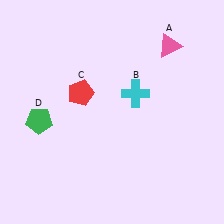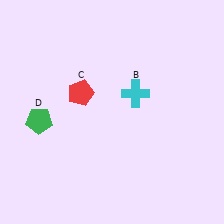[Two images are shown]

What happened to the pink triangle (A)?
The pink triangle (A) was removed in Image 2. It was in the top-right area of Image 1.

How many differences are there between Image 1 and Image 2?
There is 1 difference between the two images.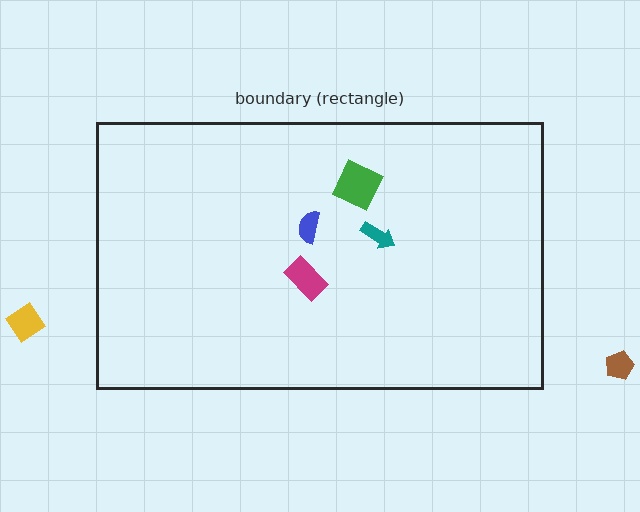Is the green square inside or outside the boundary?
Inside.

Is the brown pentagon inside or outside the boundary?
Outside.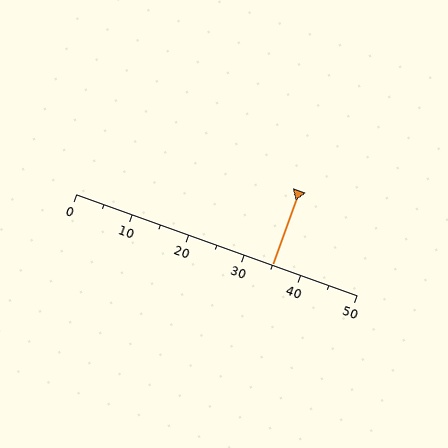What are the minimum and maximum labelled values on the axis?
The axis runs from 0 to 50.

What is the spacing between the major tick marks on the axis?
The major ticks are spaced 10 apart.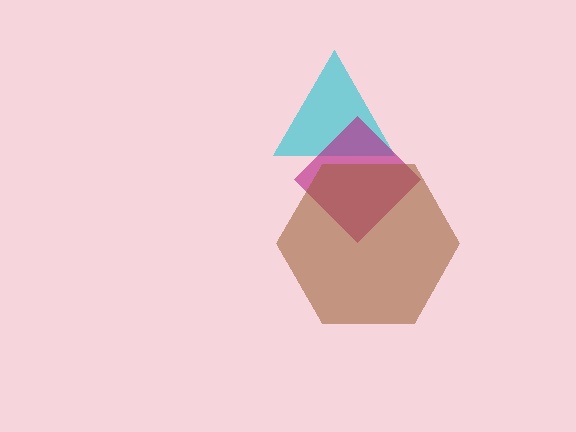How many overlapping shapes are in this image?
There are 3 overlapping shapes in the image.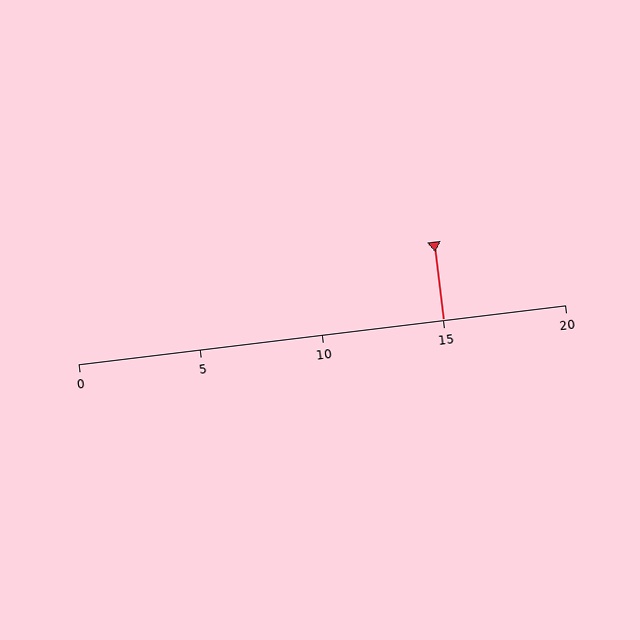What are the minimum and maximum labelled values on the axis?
The axis runs from 0 to 20.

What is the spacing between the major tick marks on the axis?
The major ticks are spaced 5 apart.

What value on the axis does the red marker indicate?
The marker indicates approximately 15.